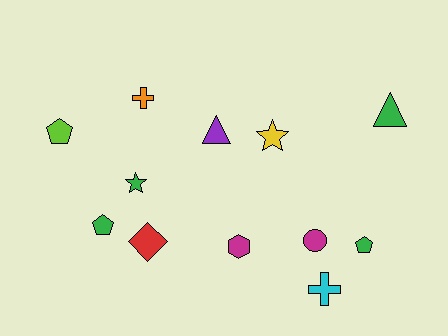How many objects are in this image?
There are 12 objects.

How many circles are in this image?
There is 1 circle.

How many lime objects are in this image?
There is 1 lime object.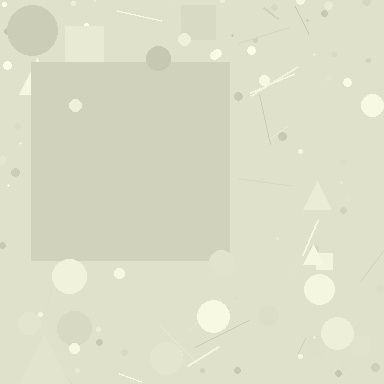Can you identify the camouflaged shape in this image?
The camouflaged shape is a square.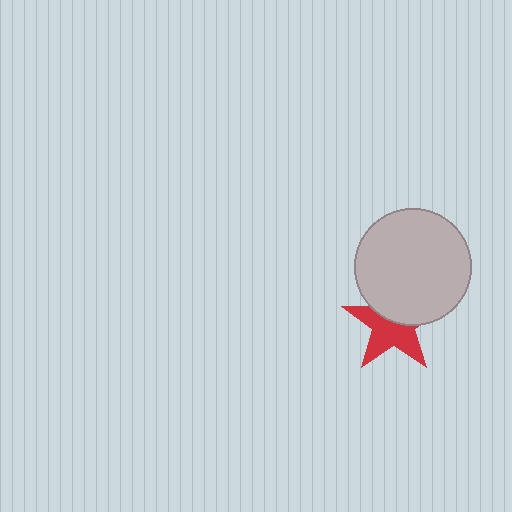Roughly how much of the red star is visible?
About half of it is visible (roughly 57%).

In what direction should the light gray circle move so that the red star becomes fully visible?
The light gray circle should move up. That is the shortest direction to clear the overlap and leave the red star fully visible.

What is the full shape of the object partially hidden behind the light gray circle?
The partially hidden object is a red star.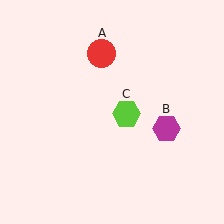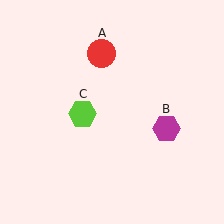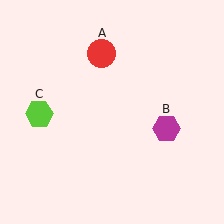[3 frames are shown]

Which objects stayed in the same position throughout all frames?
Red circle (object A) and magenta hexagon (object B) remained stationary.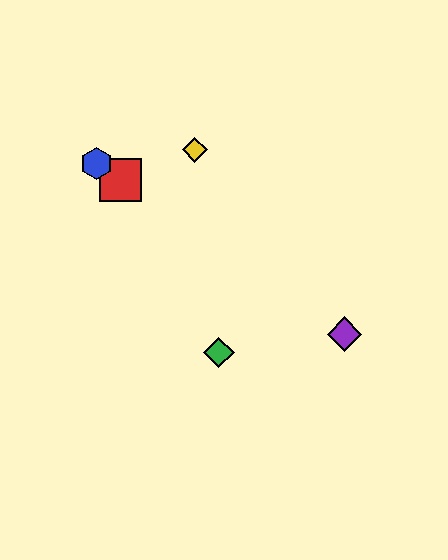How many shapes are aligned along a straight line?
3 shapes (the red square, the blue hexagon, the purple diamond) are aligned along a straight line.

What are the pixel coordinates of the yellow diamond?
The yellow diamond is at (195, 150).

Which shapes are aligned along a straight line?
The red square, the blue hexagon, the purple diamond are aligned along a straight line.